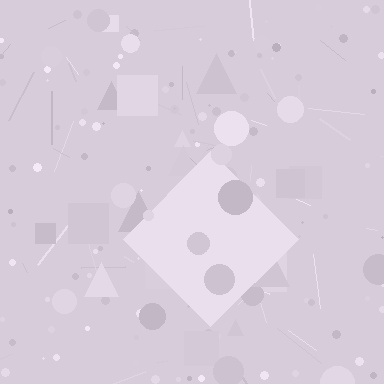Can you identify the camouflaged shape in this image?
The camouflaged shape is a diamond.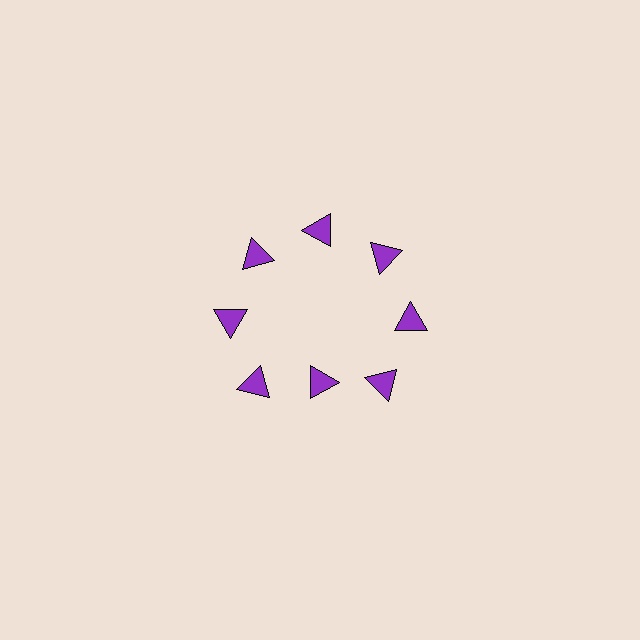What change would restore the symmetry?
The symmetry would be restored by moving it outward, back onto the ring so that all 8 triangles sit at equal angles and equal distance from the center.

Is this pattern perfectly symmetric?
No. The 8 purple triangles are arranged in a ring, but one element near the 6 o'clock position is pulled inward toward the center, breaking the 8-fold rotational symmetry.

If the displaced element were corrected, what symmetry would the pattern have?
It would have 8-fold rotational symmetry — the pattern would map onto itself every 45 degrees.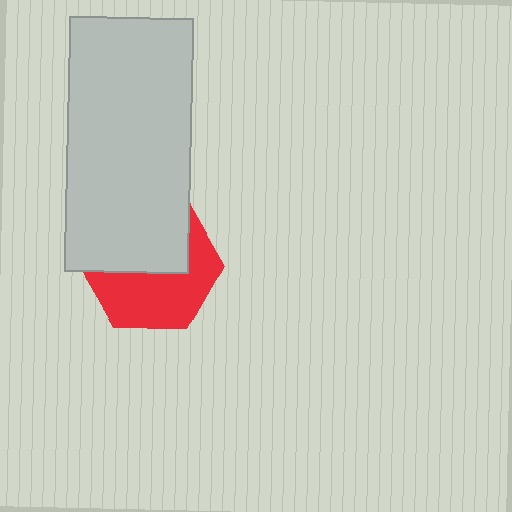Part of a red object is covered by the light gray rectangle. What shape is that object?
It is a hexagon.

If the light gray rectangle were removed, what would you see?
You would see the complete red hexagon.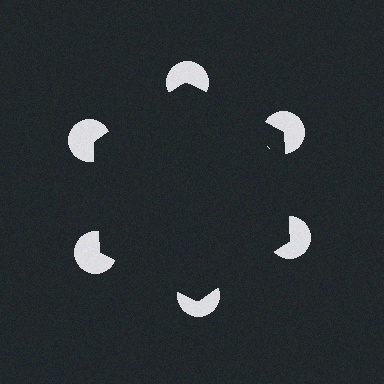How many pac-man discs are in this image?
There are 6 — one at each vertex of the illusory hexagon.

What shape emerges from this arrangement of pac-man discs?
An illusory hexagon — its edges are inferred from the aligned wedge cuts in the pac-man discs, not physically drawn.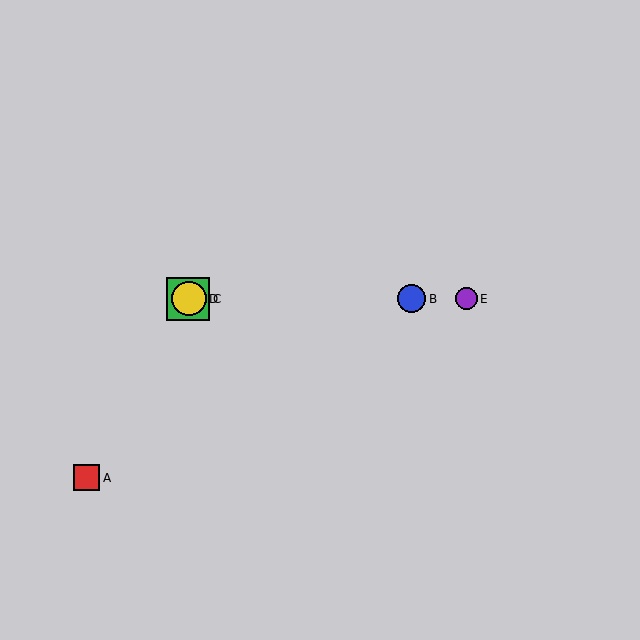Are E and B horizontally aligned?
Yes, both are at y≈299.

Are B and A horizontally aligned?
No, B is at y≈299 and A is at y≈478.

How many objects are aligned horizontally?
4 objects (B, C, D, E) are aligned horizontally.